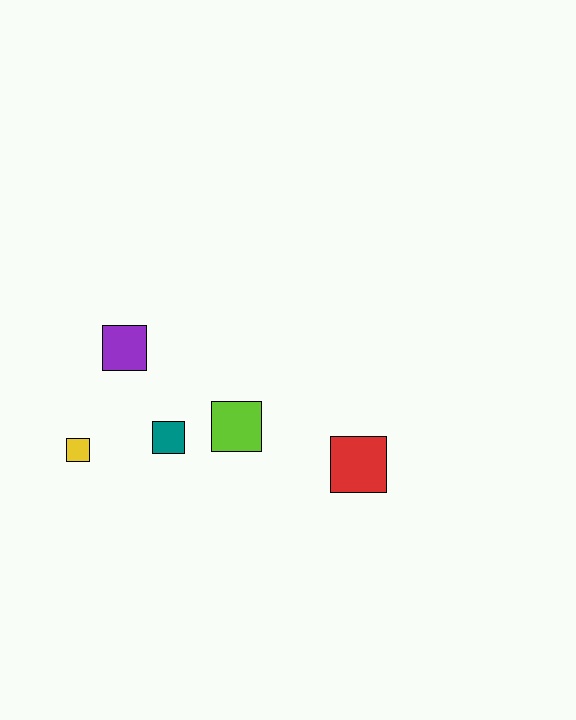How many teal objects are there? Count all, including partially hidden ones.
There is 1 teal object.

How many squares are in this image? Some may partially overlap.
There are 5 squares.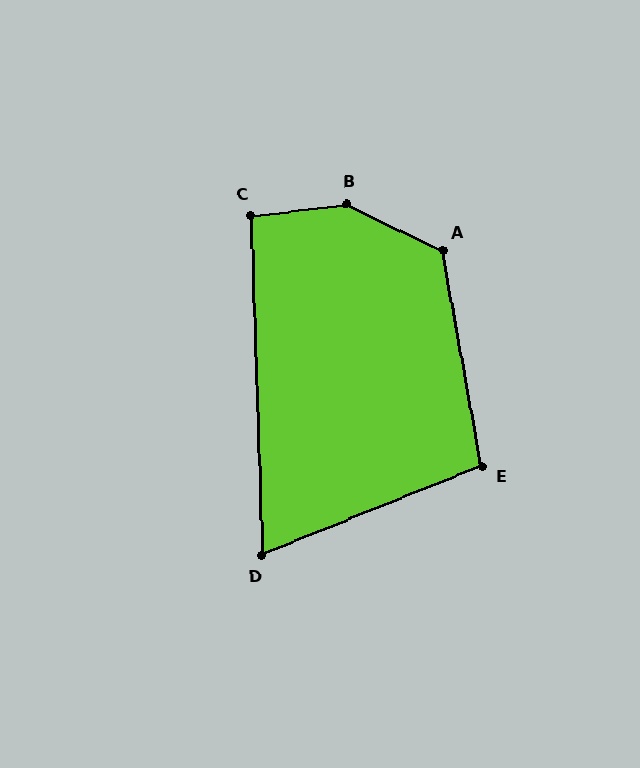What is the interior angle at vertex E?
Approximately 102 degrees (obtuse).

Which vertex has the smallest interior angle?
D, at approximately 70 degrees.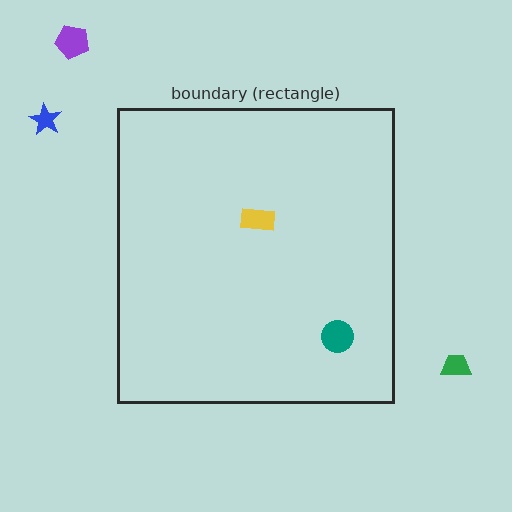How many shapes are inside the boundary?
2 inside, 3 outside.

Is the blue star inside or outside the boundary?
Outside.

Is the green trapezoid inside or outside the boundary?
Outside.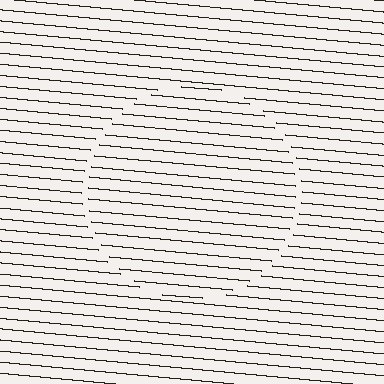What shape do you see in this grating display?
An illusory circle. The interior of the shape contains the same grating, shifted by half a period — the contour is defined by the phase discontinuity where line-ends from the inner and outer gratings abut.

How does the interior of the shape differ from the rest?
The interior of the shape contains the same grating, shifted by half a period — the contour is defined by the phase discontinuity where line-ends from the inner and outer gratings abut.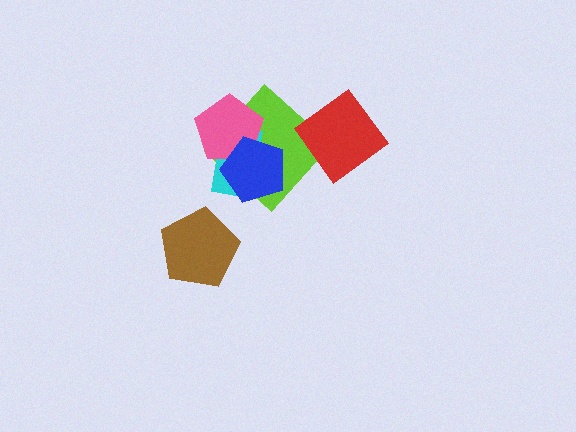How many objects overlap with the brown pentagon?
0 objects overlap with the brown pentagon.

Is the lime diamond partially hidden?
Yes, it is partially covered by another shape.